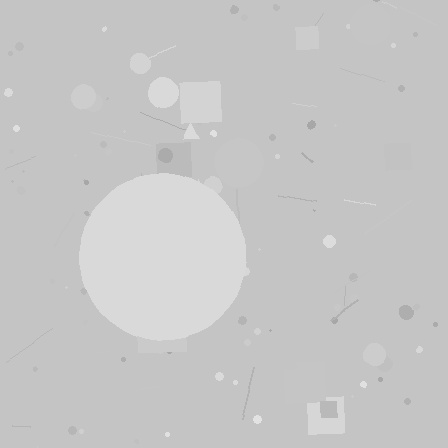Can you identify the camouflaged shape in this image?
The camouflaged shape is a circle.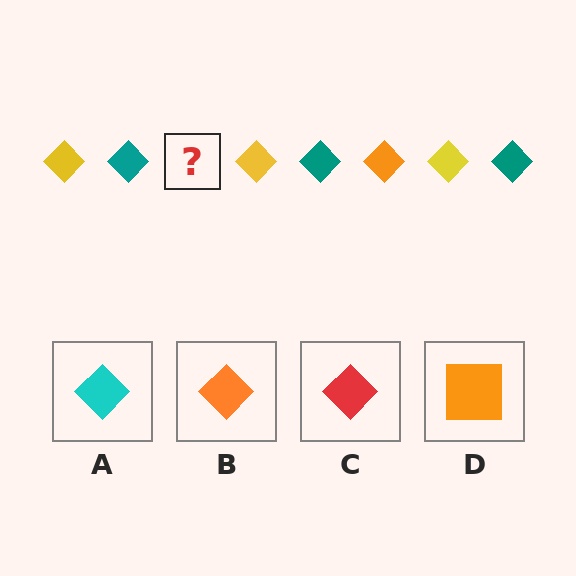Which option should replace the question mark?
Option B.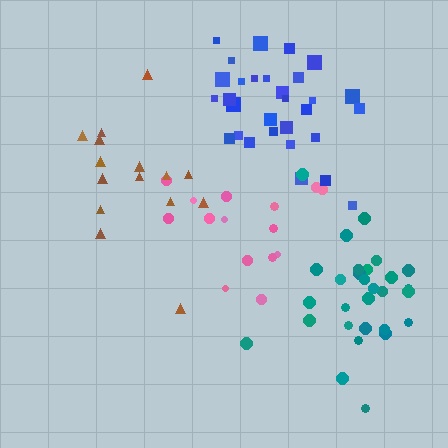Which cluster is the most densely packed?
Blue.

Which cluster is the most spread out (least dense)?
Brown.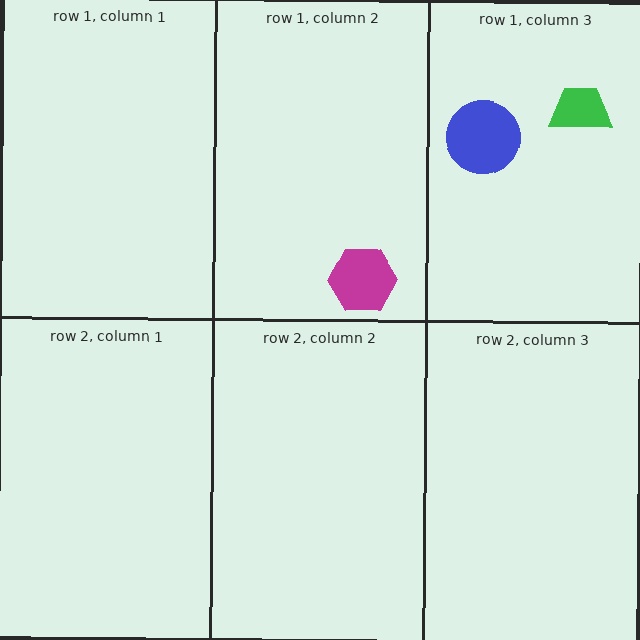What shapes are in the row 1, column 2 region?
The magenta hexagon.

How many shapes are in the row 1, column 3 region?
2.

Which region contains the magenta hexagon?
The row 1, column 2 region.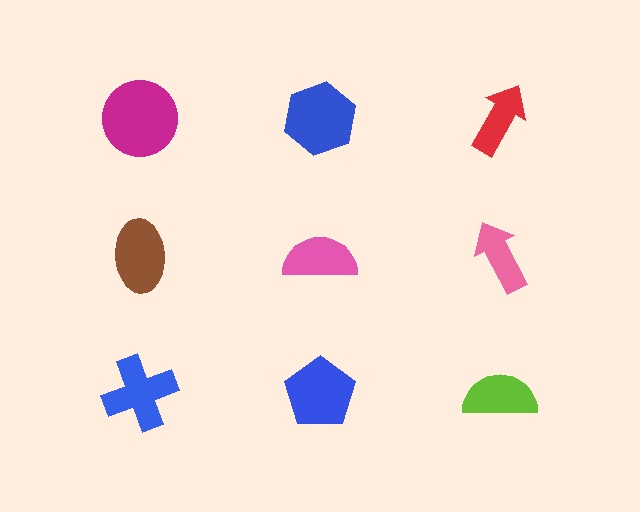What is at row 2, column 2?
A pink semicircle.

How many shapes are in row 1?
3 shapes.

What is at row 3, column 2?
A blue pentagon.